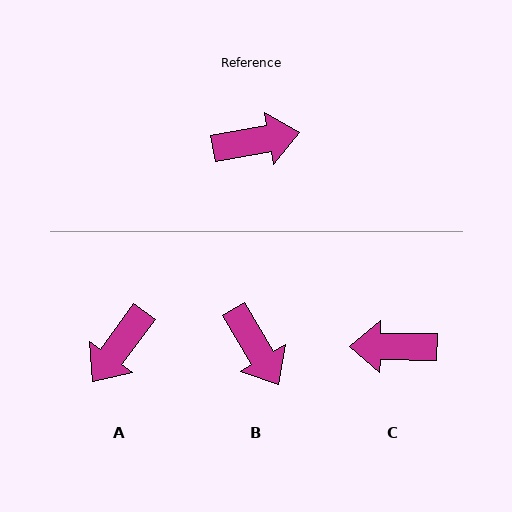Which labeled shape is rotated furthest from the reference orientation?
C, about 169 degrees away.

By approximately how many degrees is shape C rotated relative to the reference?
Approximately 169 degrees counter-clockwise.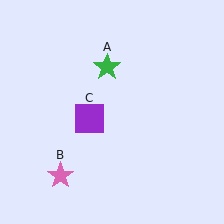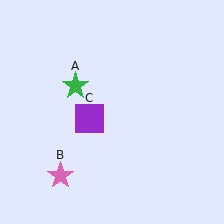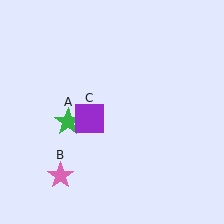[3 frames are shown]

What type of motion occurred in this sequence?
The green star (object A) rotated counterclockwise around the center of the scene.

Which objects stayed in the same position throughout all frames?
Pink star (object B) and purple square (object C) remained stationary.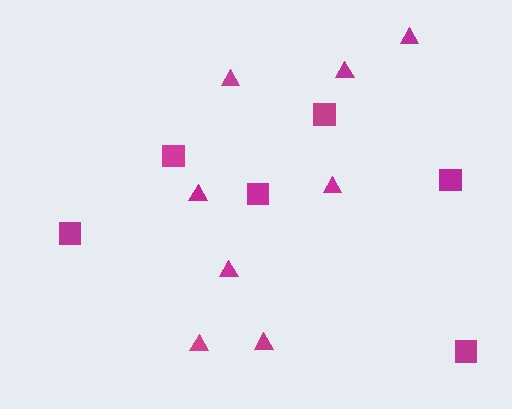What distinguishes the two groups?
There are 2 groups: one group of triangles (8) and one group of squares (6).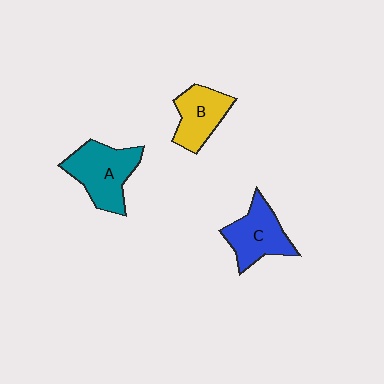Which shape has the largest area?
Shape A (teal).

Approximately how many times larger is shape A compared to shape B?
Approximately 1.3 times.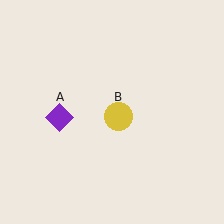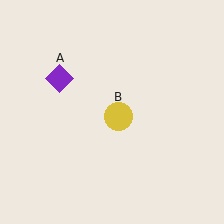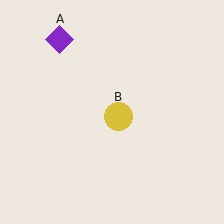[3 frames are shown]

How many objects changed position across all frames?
1 object changed position: purple diamond (object A).